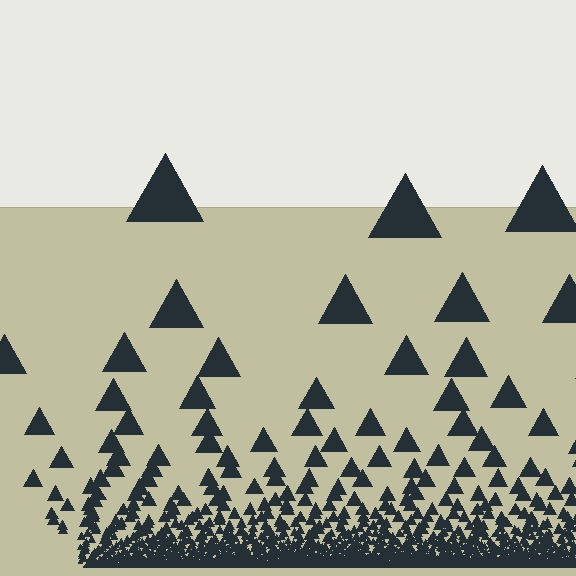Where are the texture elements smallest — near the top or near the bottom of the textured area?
Near the bottom.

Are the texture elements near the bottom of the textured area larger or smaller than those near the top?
Smaller. The gradient is inverted — elements near the bottom are smaller and denser.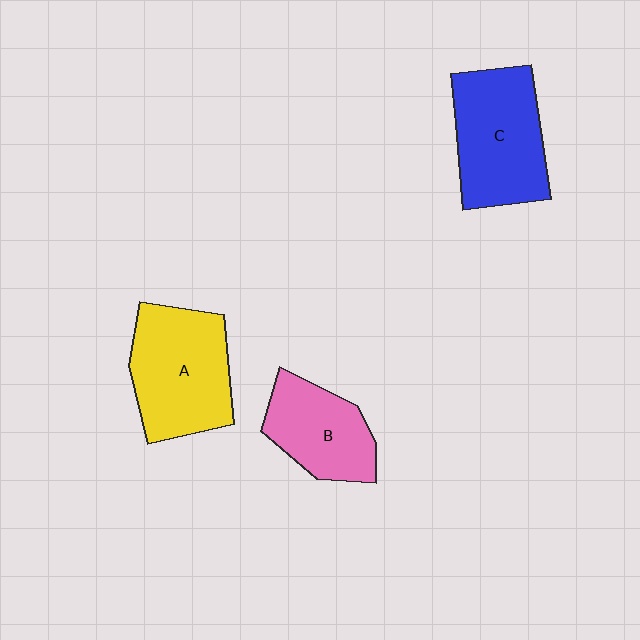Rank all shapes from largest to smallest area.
From largest to smallest: A (yellow), C (blue), B (pink).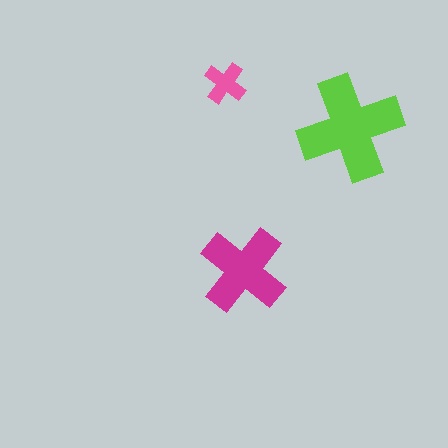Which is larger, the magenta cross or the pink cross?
The magenta one.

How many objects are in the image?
There are 3 objects in the image.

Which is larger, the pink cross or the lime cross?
The lime one.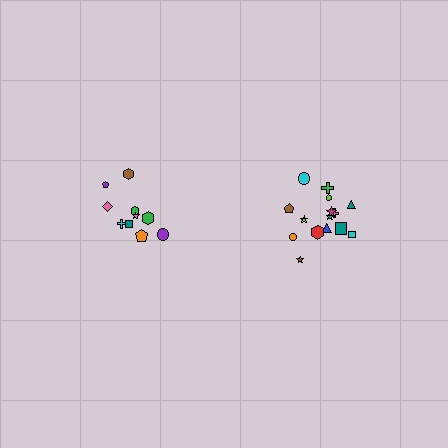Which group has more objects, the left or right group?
The right group.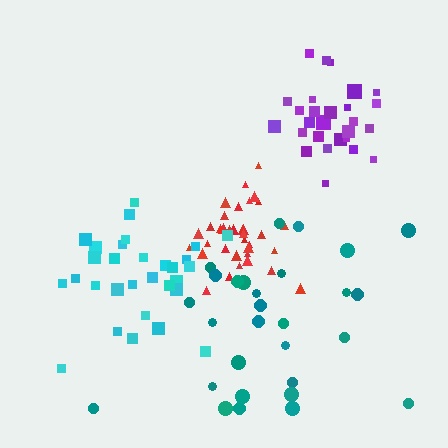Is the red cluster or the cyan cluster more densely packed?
Red.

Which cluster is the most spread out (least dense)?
Teal.